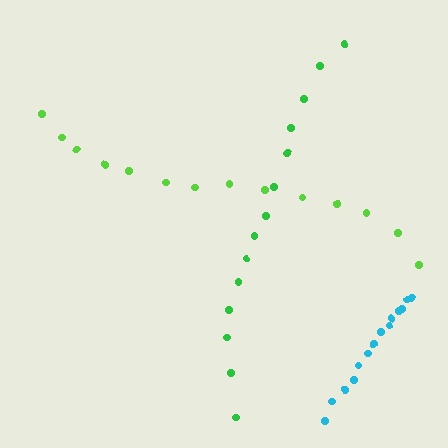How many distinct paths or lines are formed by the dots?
There are 3 distinct paths.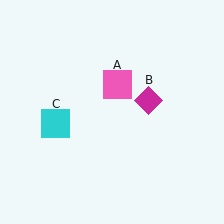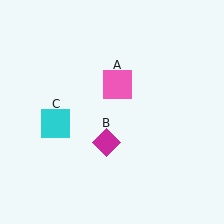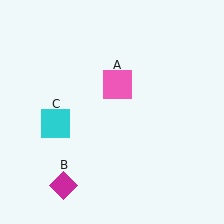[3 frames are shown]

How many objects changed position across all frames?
1 object changed position: magenta diamond (object B).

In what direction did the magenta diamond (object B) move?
The magenta diamond (object B) moved down and to the left.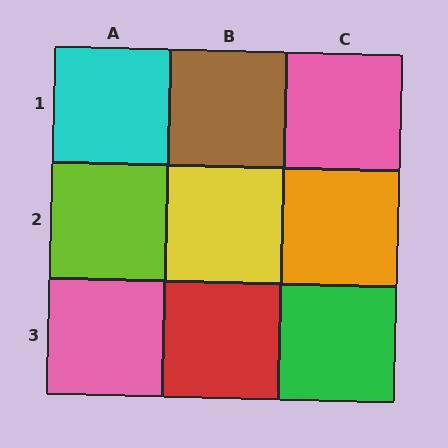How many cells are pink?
2 cells are pink.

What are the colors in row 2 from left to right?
Lime, yellow, orange.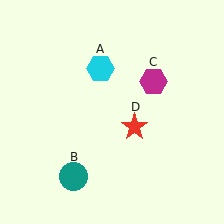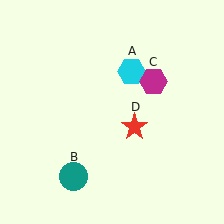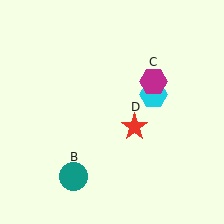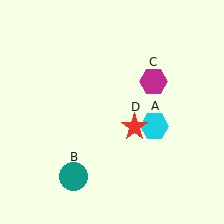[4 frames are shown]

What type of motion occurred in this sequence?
The cyan hexagon (object A) rotated clockwise around the center of the scene.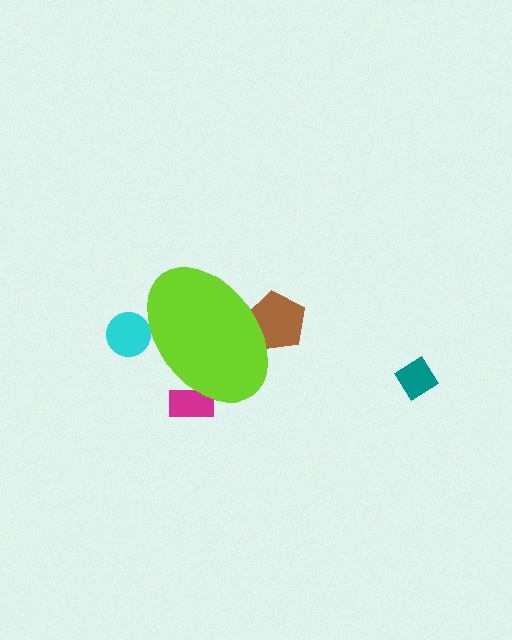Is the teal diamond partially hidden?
No, the teal diamond is fully visible.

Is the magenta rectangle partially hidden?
Yes, the magenta rectangle is partially hidden behind the lime ellipse.